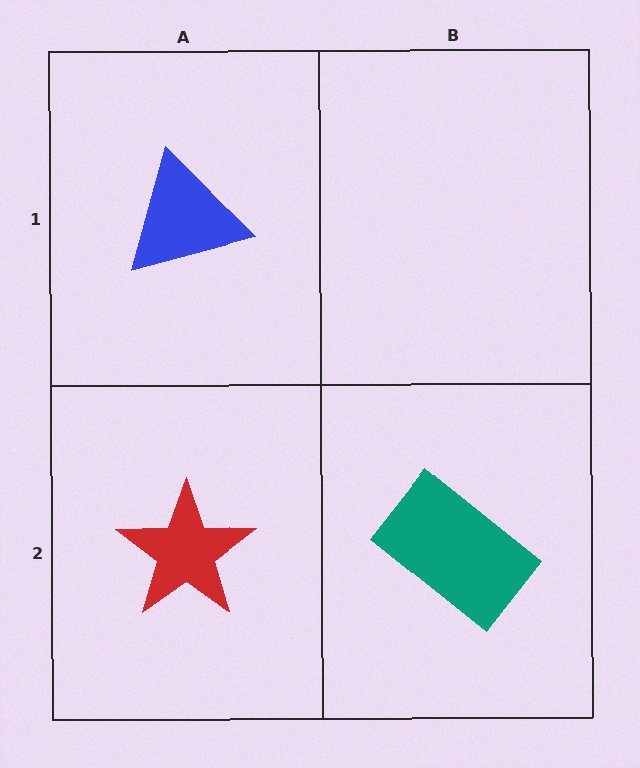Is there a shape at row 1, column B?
No, that cell is empty.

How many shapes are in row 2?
2 shapes.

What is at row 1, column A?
A blue triangle.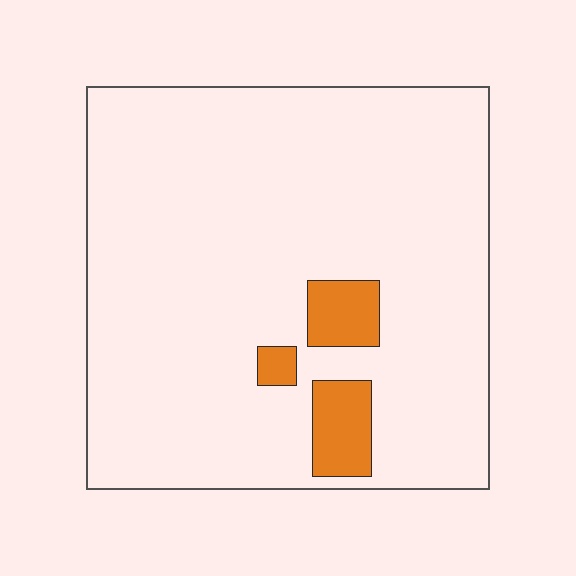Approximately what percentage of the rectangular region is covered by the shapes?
Approximately 10%.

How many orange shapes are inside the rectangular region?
3.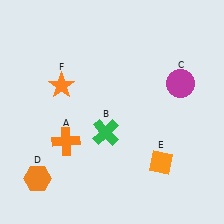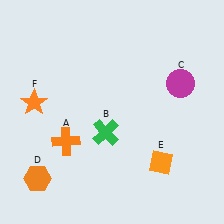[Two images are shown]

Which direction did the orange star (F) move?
The orange star (F) moved left.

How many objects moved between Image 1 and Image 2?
1 object moved between the two images.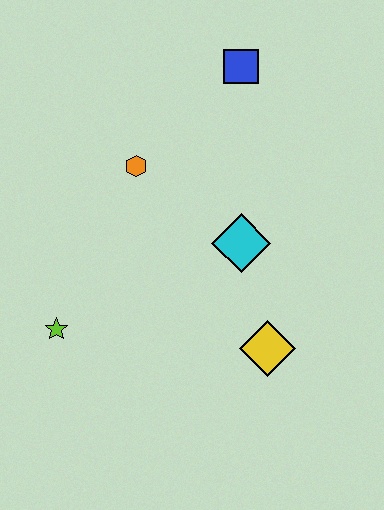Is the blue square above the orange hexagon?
Yes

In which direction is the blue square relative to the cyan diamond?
The blue square is above the cyan diamond.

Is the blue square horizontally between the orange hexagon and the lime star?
No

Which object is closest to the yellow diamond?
The cyan diamond is closest to the yellow diamond.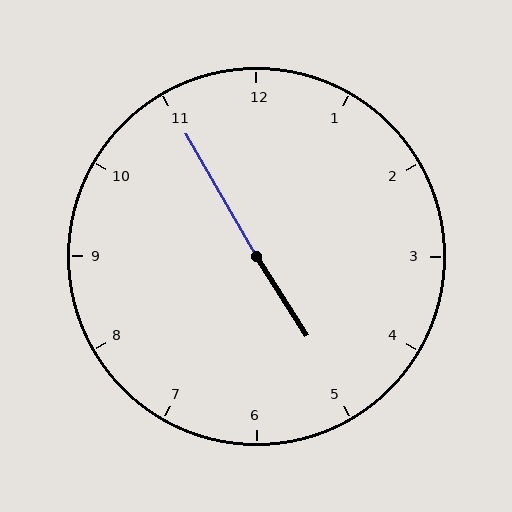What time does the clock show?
4:55.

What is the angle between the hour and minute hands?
Approximately 178 degrees.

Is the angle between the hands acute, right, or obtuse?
It is obtuse.